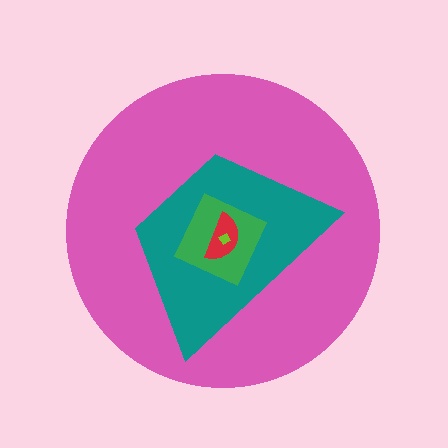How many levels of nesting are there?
5.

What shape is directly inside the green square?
The red semicircle.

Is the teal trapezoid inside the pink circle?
Yes.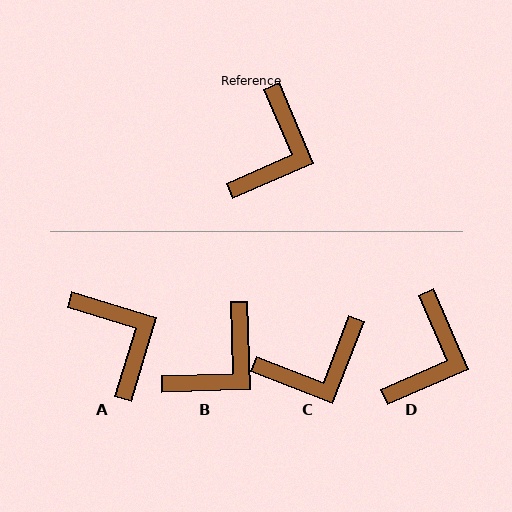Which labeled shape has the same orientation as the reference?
D.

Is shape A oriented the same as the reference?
No, it is off by about 50 degrees.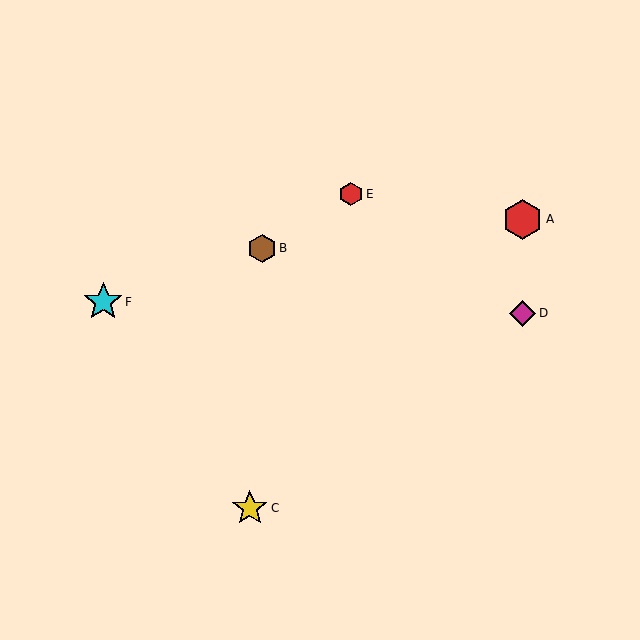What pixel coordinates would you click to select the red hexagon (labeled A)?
Click at (523, 219) to select the red hexagon A.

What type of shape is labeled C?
Shape C is a yellow star.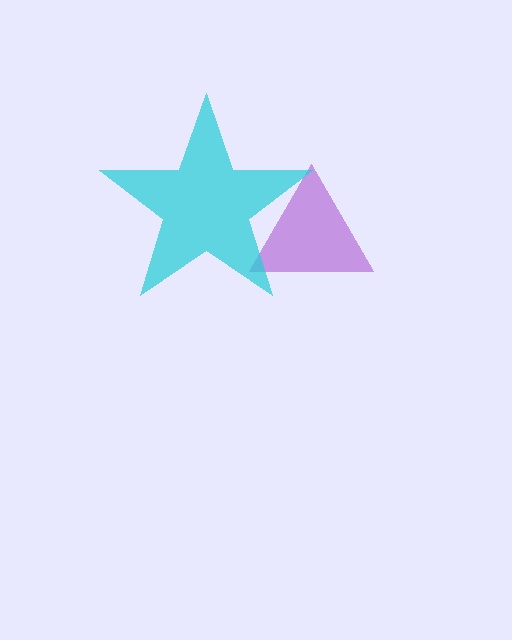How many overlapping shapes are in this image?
There are 2 overlapping shapes in the image.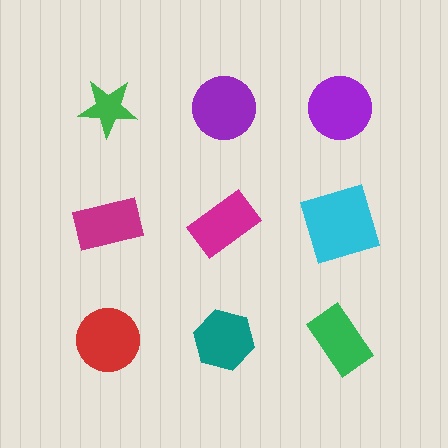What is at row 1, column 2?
A purple circle.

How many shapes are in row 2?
3 shapes.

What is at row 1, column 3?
A purple circle.